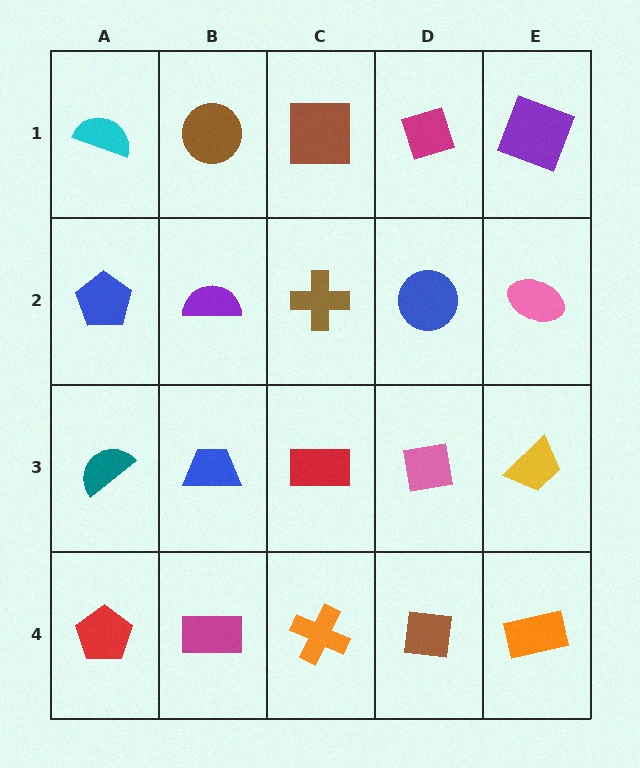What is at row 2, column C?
A brown cross.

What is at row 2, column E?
A pink ellipse.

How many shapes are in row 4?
5 shapes.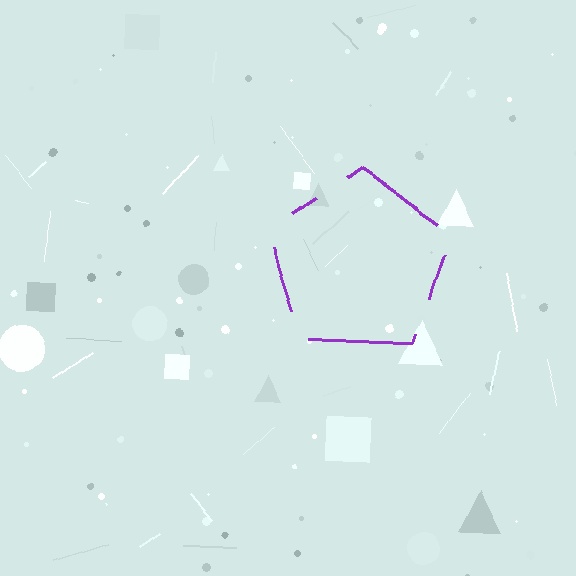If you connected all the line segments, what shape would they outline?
They would outline a pentagon.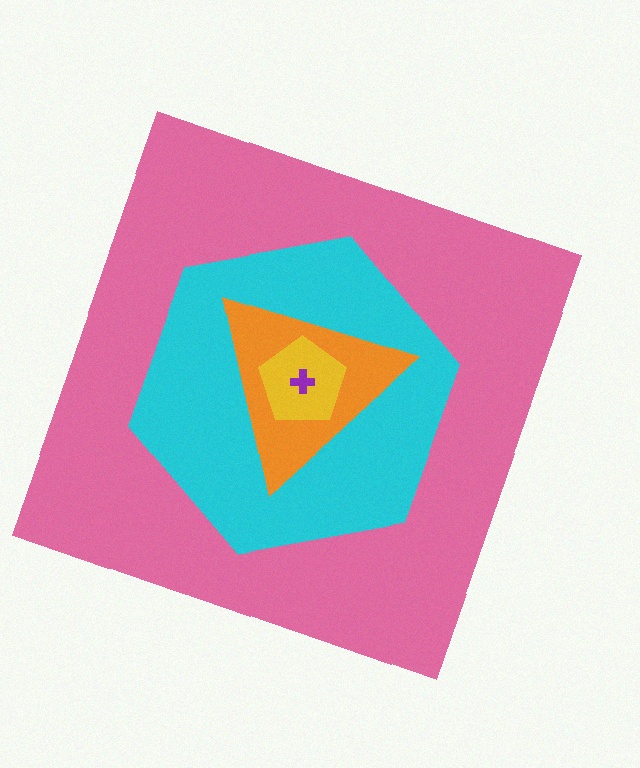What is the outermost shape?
The pink square.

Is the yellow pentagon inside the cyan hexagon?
Yes.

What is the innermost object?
The purple cross.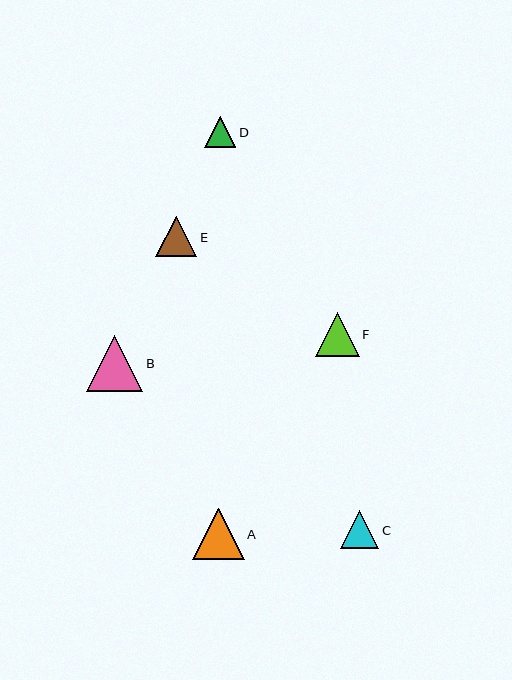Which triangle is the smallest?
Triangle D is the smallest with a size of approximately 31 pixels.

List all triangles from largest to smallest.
From largest to smallest: B, A, F, E, C, D.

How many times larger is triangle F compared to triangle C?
Triangle F is approximately 1.2 times the size of triangle C.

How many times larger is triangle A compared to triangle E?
Triangle A is approximately 1.3 times the size of triangle E.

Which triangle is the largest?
Triangle B is the largest with a size of approximately 56 pixels.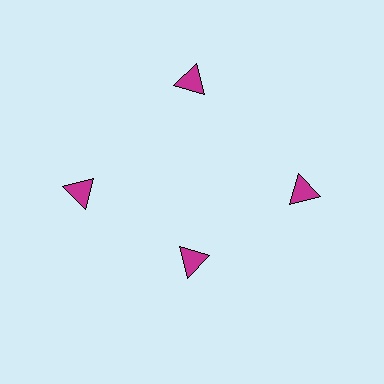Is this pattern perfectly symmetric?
No. The 4 magenta triangles are arranged in a ring, but one element near the 6 o'clock position is pulled inward toward the center, breaking the 4-fold rotational symmetry.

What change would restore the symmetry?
The symmetry would be restored by moving it outward, back onto the ring so that all 4 triangles sit at equal angles and equal distance from the center.